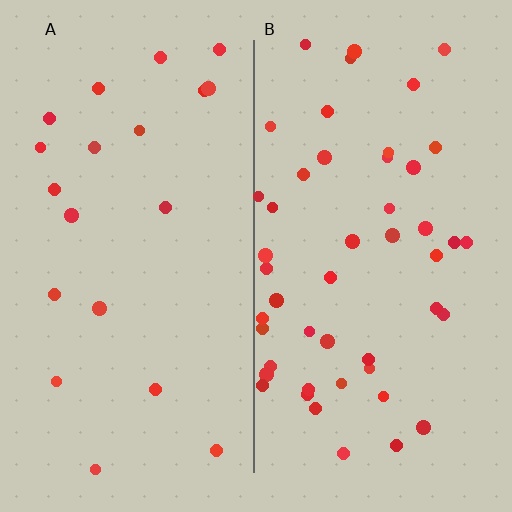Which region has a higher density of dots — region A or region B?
B (the right).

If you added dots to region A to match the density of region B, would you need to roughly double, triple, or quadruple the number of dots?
Approximately double.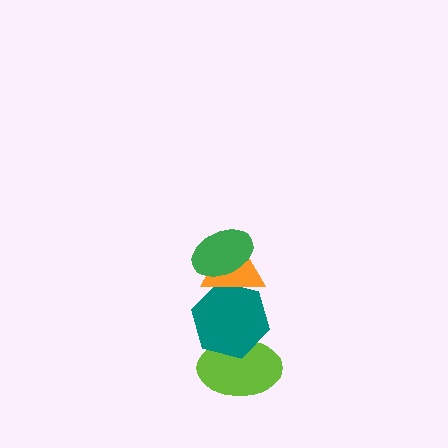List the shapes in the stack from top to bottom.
From top to bottom: the green ellipse, the orange triangle, the teal hexagon, the lime ellipse.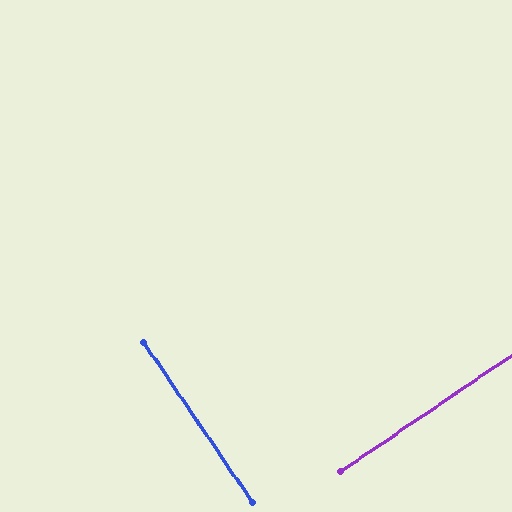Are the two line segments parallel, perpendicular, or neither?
Perpendicular — they meet at approximately 90°.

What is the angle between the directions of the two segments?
Approximately 90 degrees.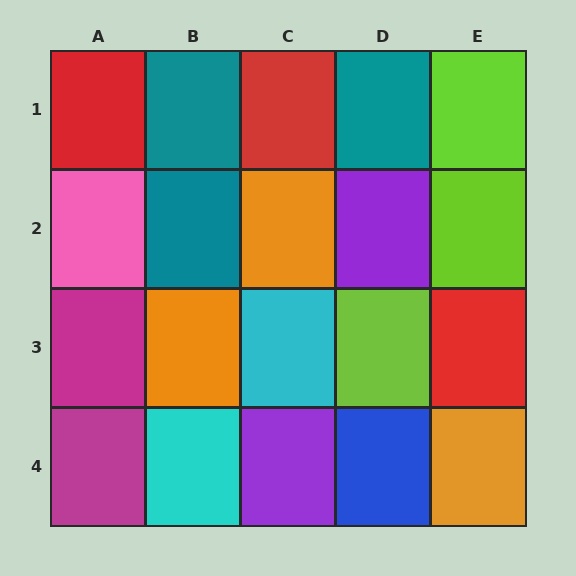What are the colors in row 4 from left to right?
Magenta, cyan, purple, blue, orange.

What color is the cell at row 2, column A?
Pink.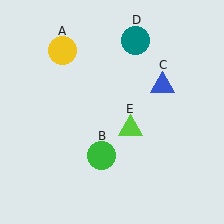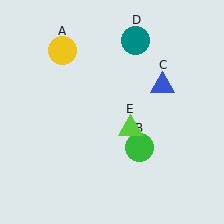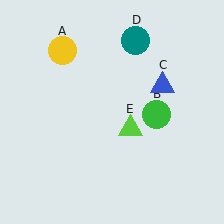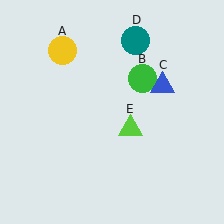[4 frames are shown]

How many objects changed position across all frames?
1 object changed position: green circle (object B).